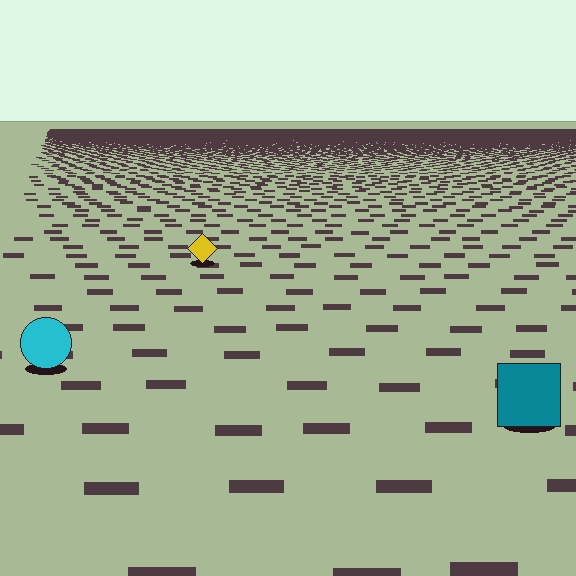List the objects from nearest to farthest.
From nearest to farthest: the teal square, the cyan circle, the yellow diamond.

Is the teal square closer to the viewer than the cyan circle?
Yes. The teal square is closer — you can tell from the texture gradient: the ground texture is coarser near it.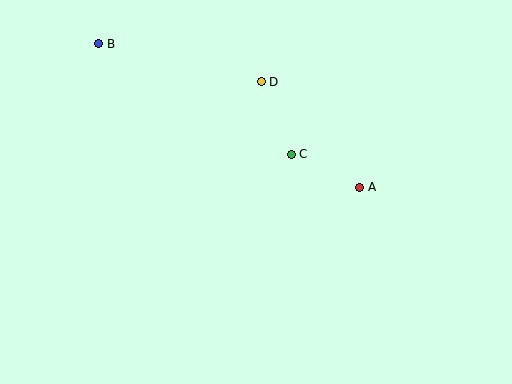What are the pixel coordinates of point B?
Point B is at (99, 44).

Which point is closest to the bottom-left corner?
Point B is closest to the bottom-left corner.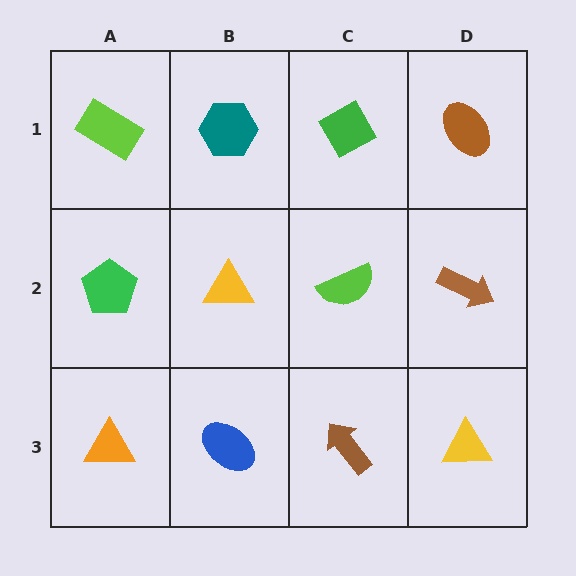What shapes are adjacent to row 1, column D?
A brown arrow (row 2, column D), a green diamond (row 1, column C).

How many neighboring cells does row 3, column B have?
3.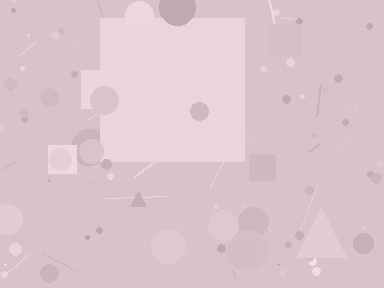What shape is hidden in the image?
A square is hidden in the image.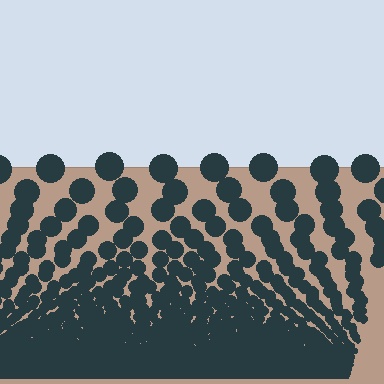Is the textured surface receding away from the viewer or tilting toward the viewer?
The surface appears to tilt toward the viewer. Texture elements get larger and sparser toward the top.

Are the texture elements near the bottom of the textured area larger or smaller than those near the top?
Smaller. The gradient is inverted — elements near the bottom are smaller and denser.